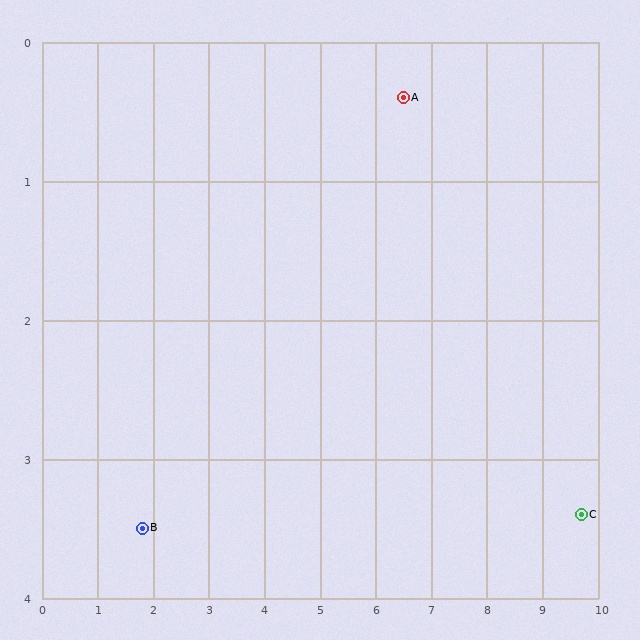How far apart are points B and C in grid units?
Points B and C are about 7.9 grid units apart.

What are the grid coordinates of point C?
Point C is at approximately (9.7, 3.4).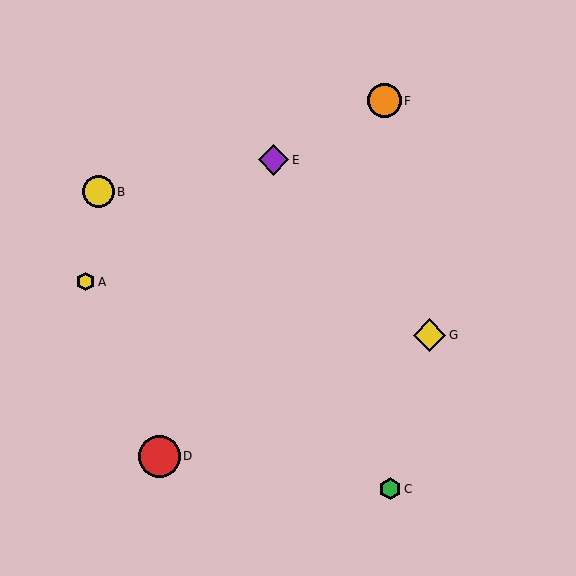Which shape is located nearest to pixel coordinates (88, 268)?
The yellow hexagon (labeled A) at (86, 282) is nearest to that location.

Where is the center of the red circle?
The center of the red circle is at (159, 457).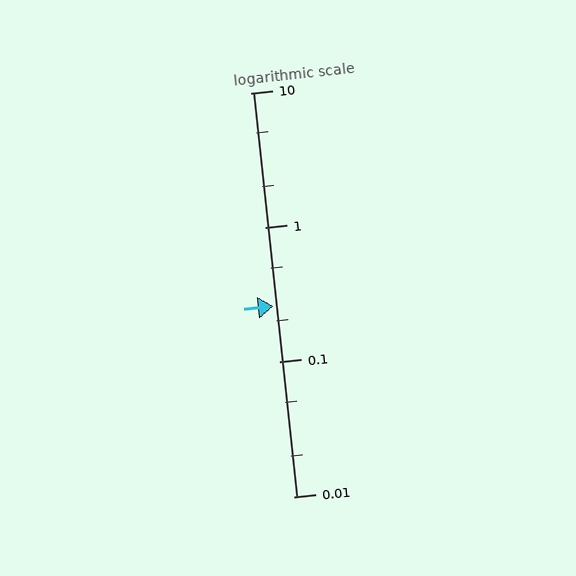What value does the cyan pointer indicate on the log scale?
The pointer indicates approximately 0.26.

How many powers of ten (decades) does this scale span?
The scale spans 3 decades, from 0.01 to 10.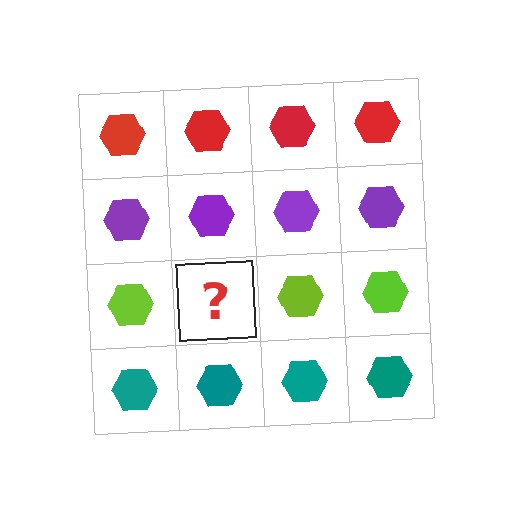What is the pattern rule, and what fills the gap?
The rule is that each row has a consistent color. The gap should be filled with a lime hexagon.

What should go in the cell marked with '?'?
The missing cell should contain a lime hexagon.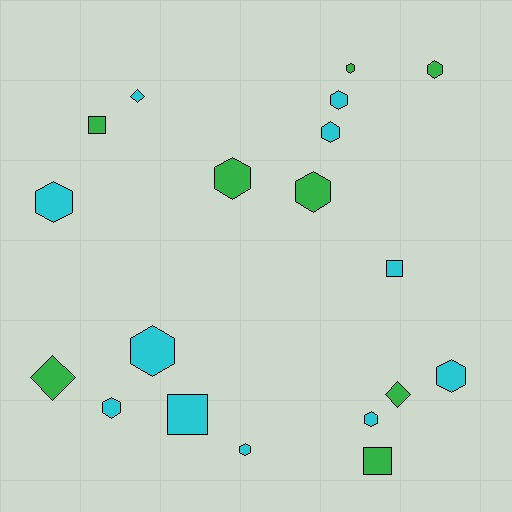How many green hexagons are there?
There are 4 green hexagons.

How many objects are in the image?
There are 19 objects.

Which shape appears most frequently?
Hexagon, with 12 objects.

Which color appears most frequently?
Cyan, with 11 objects.